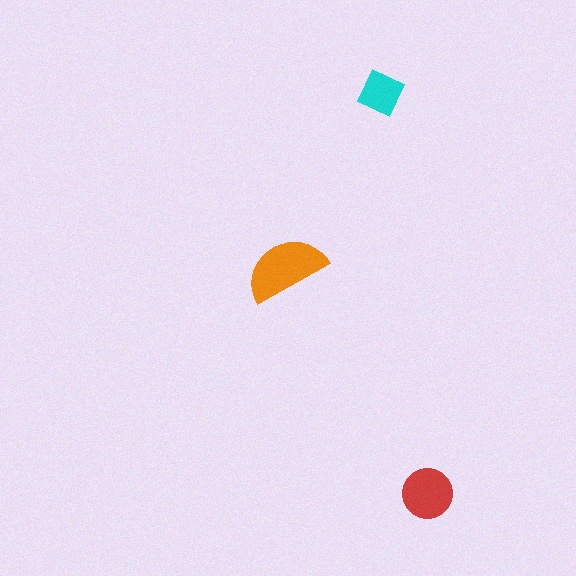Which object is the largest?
The orange semicircle.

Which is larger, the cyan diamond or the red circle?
The red circle.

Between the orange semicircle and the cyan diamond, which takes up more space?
The orange semicircle.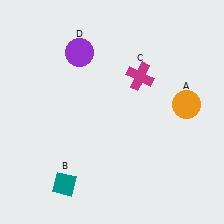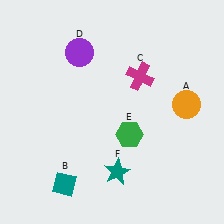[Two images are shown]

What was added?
A green hexagon (E), a teal star (F) were added in Image 2.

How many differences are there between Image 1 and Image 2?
There are 2 differences between the two images.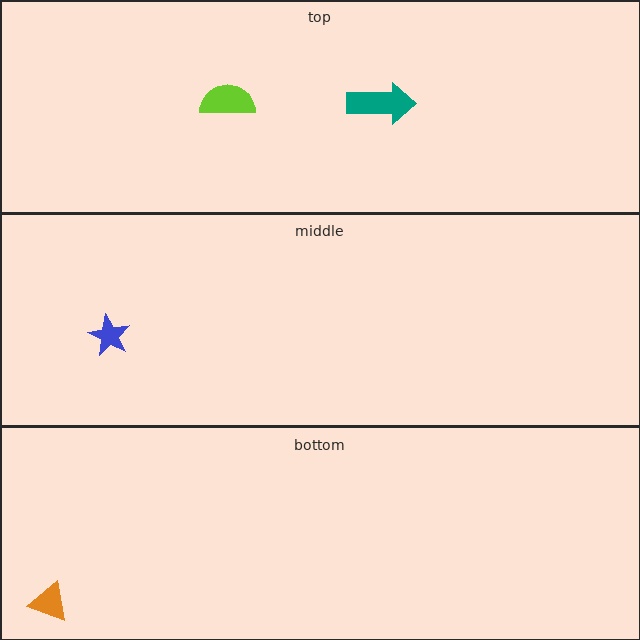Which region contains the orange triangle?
The bottom region.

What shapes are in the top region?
The teal arrow, the lime semicircle.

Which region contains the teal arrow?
The top region.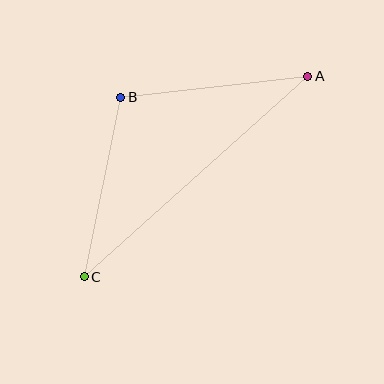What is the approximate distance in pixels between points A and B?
The distance between A and B is approximately 188 pixels.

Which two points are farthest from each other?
Points A and C are farthest from each other.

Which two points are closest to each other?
Points B and C are closest to each other.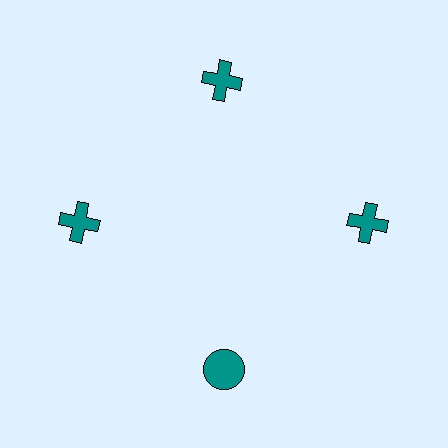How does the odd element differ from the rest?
It has a different shape: circle instead of cross.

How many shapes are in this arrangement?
There are 4 shapes arranged in a ring pattern.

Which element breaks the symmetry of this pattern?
The teal circle at roughly the 6 o'clock position breaks the symmetry. All other shapes are teal crosses.